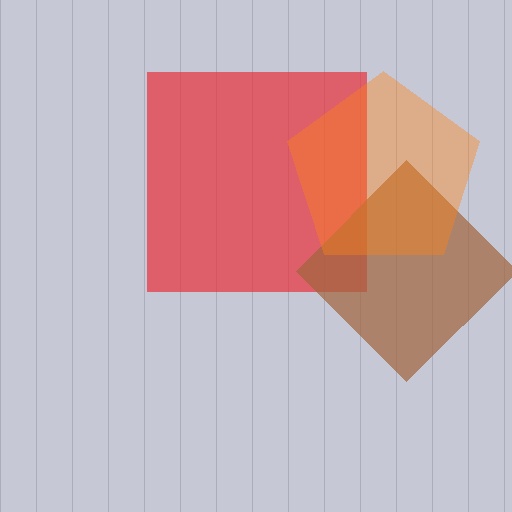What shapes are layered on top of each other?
The layered shapes are: a red square, a brown diamond, an orange pentagon.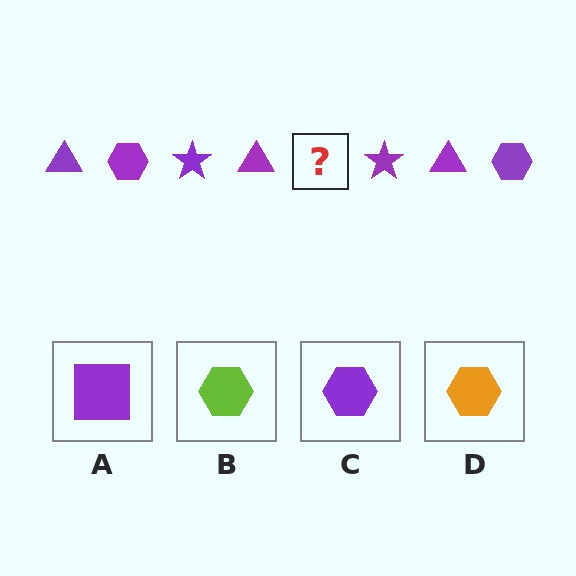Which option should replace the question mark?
Option C.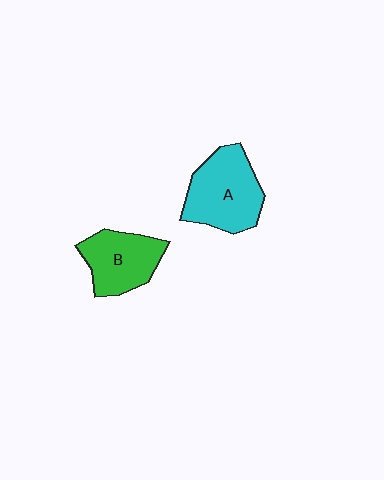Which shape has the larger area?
Shape A (cyan).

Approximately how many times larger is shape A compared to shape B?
Approximately 1.2 times.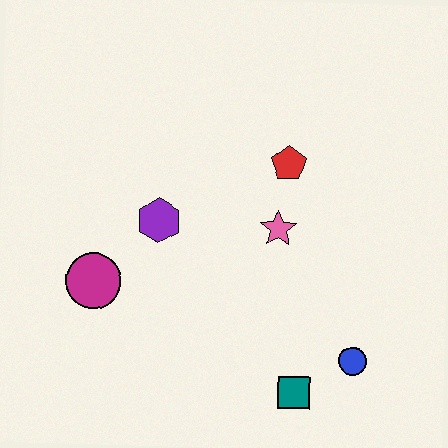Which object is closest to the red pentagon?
The pink star is closest to the red pentagon.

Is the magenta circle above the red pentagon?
No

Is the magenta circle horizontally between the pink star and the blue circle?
No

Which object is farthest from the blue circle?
The magenta circle is farthest from the blue circle.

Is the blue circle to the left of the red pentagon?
No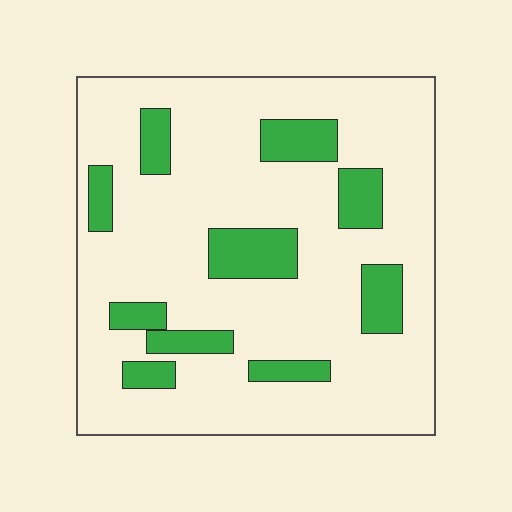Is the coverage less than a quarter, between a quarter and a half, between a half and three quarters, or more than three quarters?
Less than a quarter.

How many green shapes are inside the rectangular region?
10.